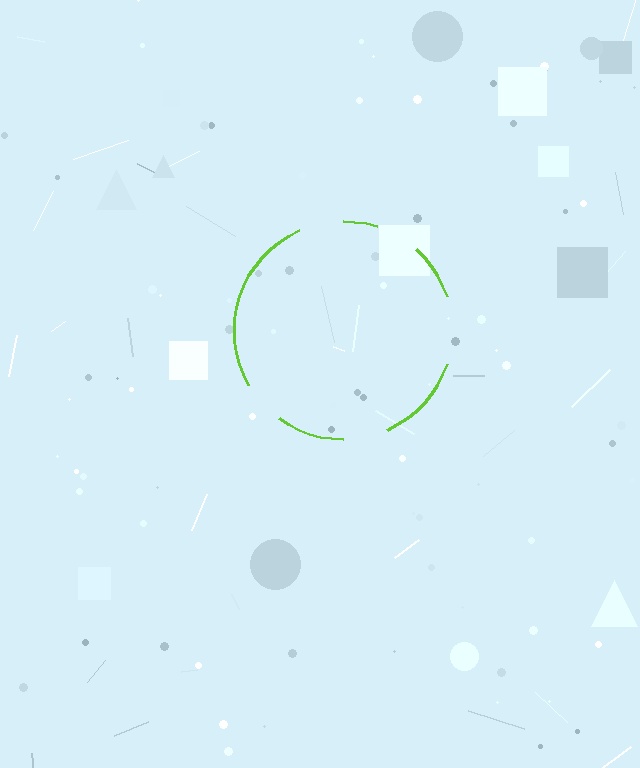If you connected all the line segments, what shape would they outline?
They would outline a circle.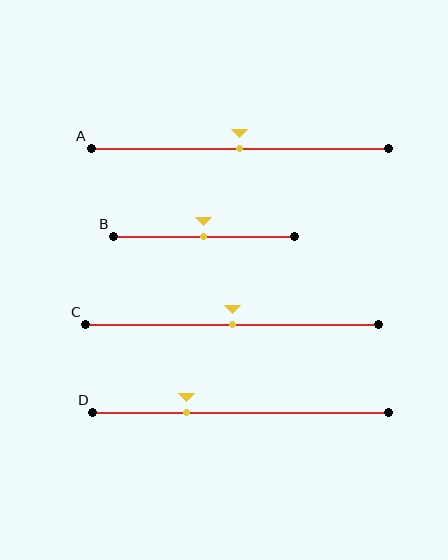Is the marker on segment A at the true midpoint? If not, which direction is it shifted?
Yes, the marker on segment A is at the true midpoint.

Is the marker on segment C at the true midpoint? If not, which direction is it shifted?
Yes, the marker on segment C is at the true midpoint.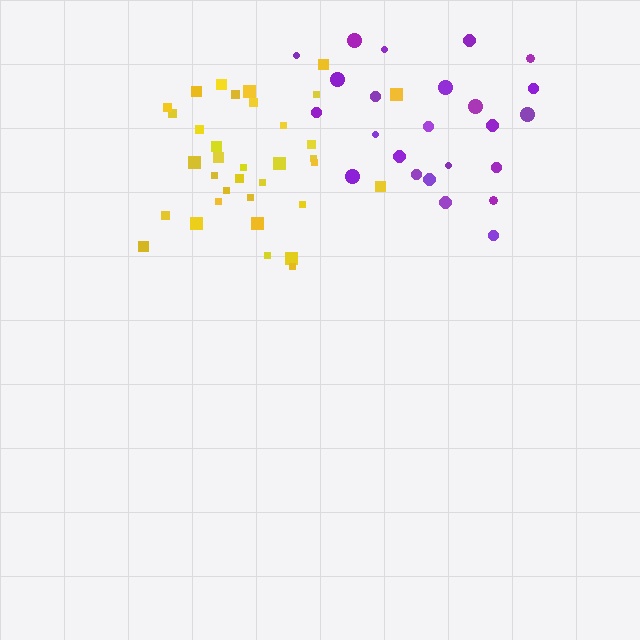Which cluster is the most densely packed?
Yellow.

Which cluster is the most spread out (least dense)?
Purple.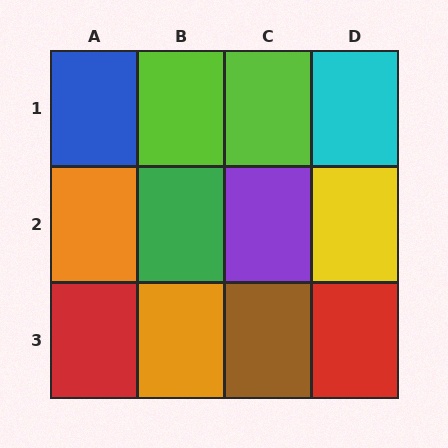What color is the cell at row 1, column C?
Lime.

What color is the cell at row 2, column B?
Green.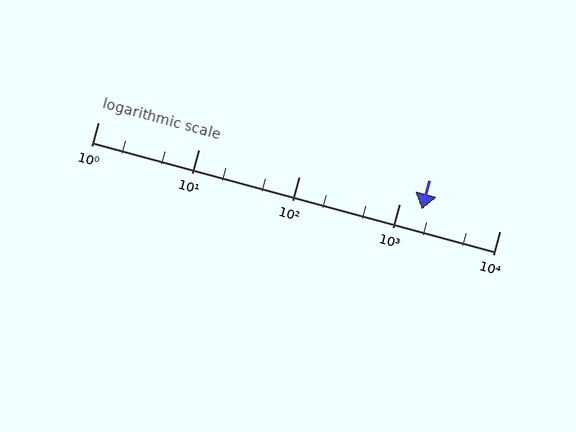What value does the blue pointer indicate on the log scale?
The pointer indicates approximately 1700.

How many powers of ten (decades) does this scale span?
The scale spans 4 decades, from 1 to 10000.